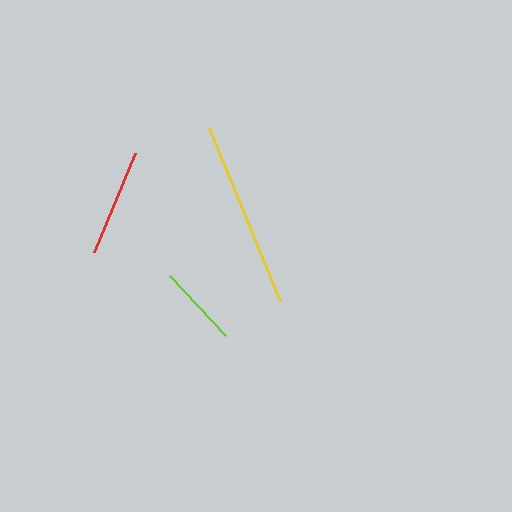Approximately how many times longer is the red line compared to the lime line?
The red line is approximately 1.3 times the length of the lime line.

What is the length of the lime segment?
The lime segment is approximately 83 pixels long.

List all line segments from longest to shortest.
From longest to shortest: yellow, red, lime.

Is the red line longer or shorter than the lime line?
The red line is longer than the lime line.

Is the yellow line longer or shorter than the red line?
The yellow line is longer than the red line.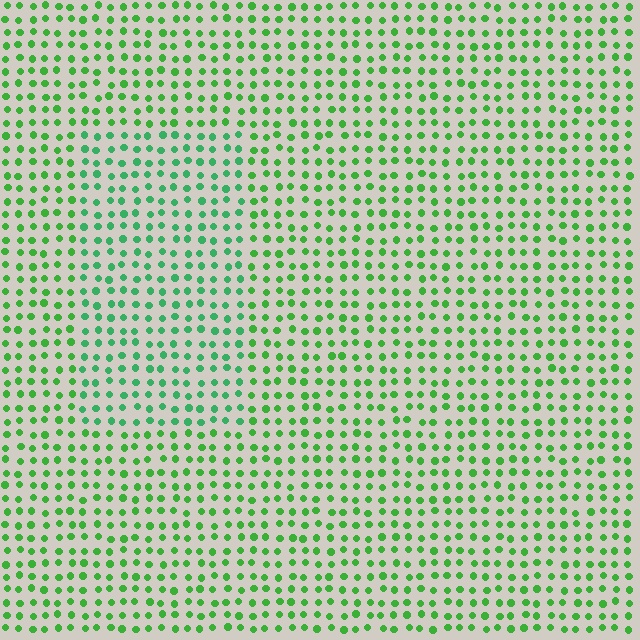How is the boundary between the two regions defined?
The boundary is defined purely by a slight shift in hue (about 24 degrees). Spacing, size, and orientation are identical on both sides.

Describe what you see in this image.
The image is filled with small green elements in a uniform arrangement. A rectangle-shaped region is visible where the elements are tinted to a slightly different hue, forming a subtle color boundary.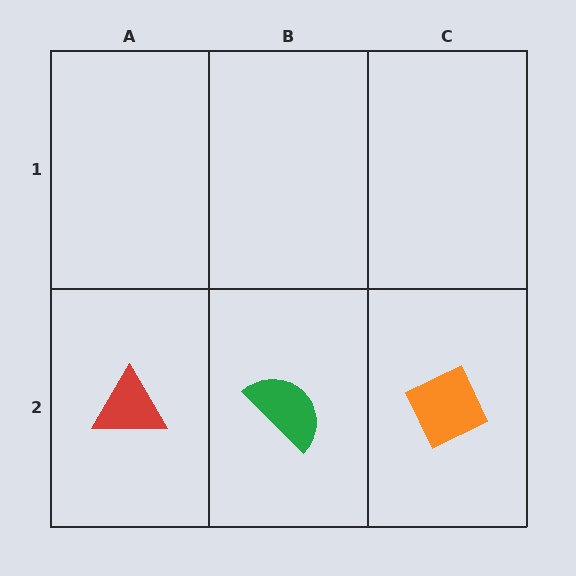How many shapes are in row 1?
0 shapes.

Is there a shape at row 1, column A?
No, that cell is empty.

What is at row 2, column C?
An orange diamond.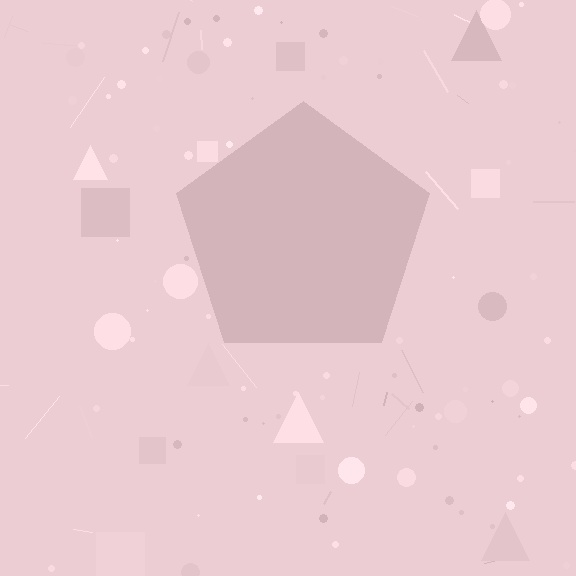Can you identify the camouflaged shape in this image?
The camouflaged shape is a pentagon.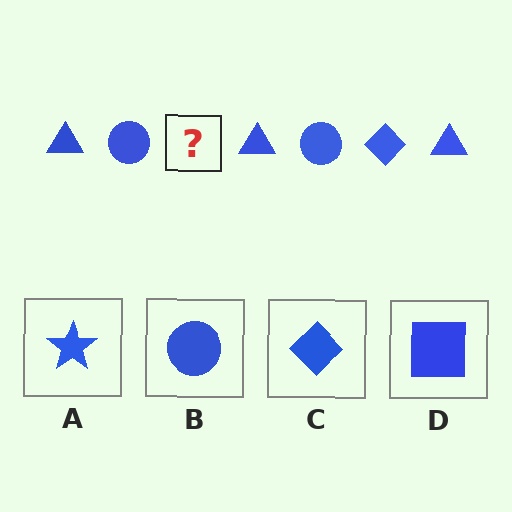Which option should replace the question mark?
Option C.